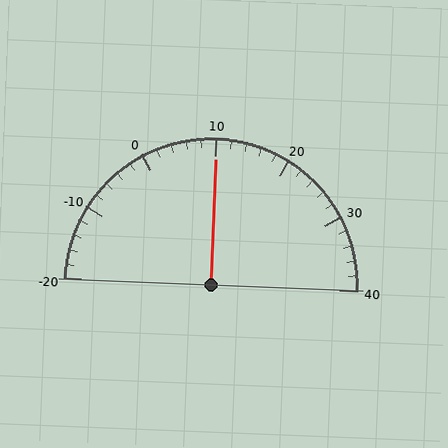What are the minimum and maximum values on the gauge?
The gauge ranges from -20 to 40.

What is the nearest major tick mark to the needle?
The nearest major tick mark is 10.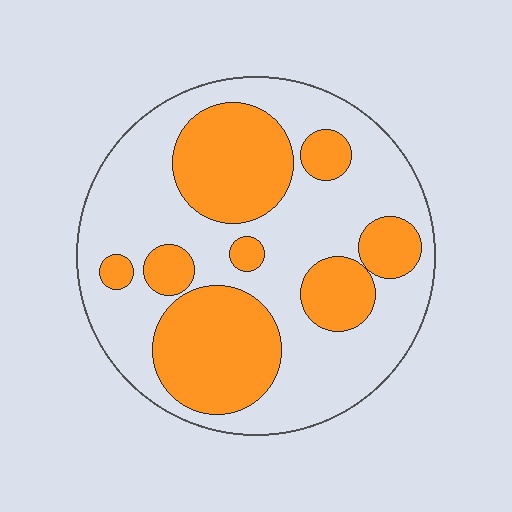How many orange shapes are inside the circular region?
8.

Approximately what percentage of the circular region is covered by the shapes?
Approximately 40%.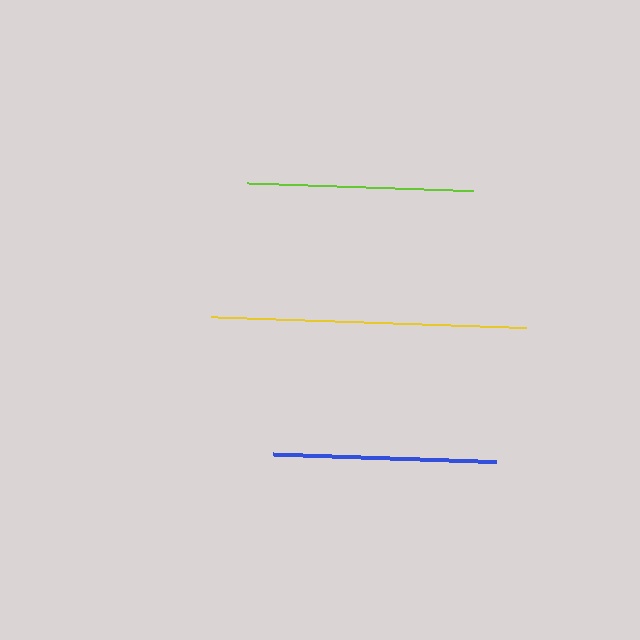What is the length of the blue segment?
The blue segment is approximately 224 pixels long.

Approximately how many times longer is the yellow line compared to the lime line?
The yellow line is approximately 1.4 times the length of the lime line.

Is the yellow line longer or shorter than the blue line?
The yellow line is longer than the blue line.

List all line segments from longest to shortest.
From longest to shortest: yellow, lime, blue.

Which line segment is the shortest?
The blue line is the shortest at approximately 224 pixels.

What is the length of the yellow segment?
The yellow segment is approximately 315 pixels long.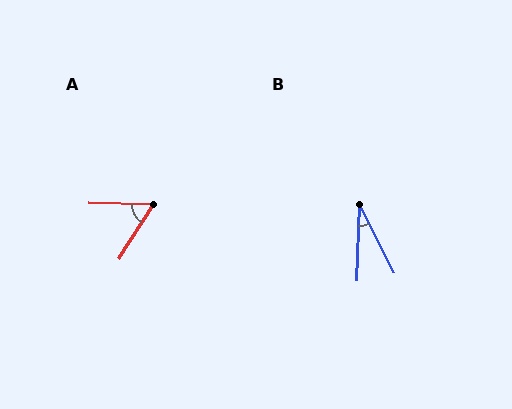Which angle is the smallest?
B, at approximately 29 degrees.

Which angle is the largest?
A, at approximately 59 degrees.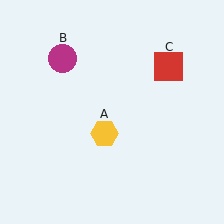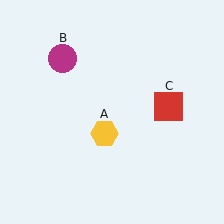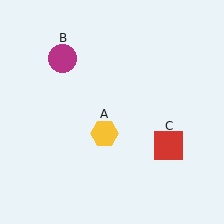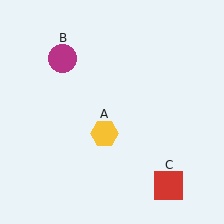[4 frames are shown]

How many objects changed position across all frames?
1 object changed position: red square (object C).